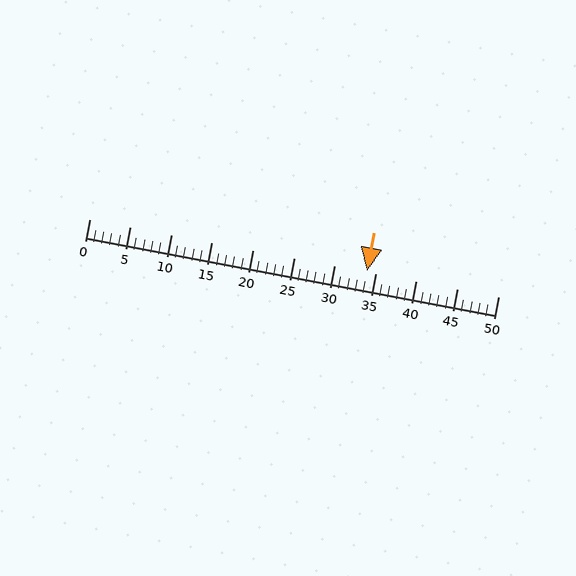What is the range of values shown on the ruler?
The ruler shows values from 0 to 50.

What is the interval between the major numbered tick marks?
The major tick marks are spaced 5 units apart.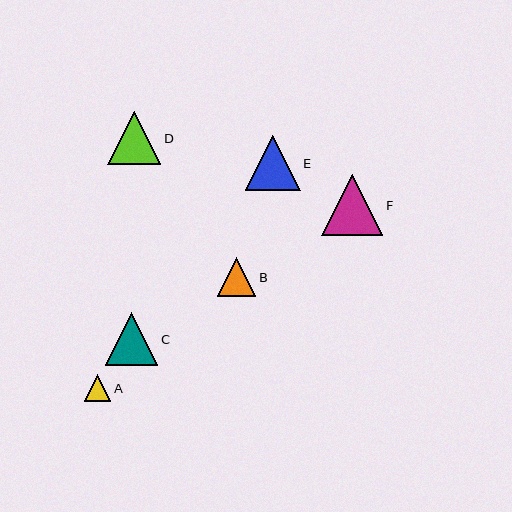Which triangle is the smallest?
Triangle A is the smallest with a size of approximately 27 pixels.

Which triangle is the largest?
Triangle F is the largest with a size of approximately 61 pixels.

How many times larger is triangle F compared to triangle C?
Triangle F is approximately 1.2 times the size of triangle C.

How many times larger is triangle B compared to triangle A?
Triangle B is approximately 1.4 times the size of triangle A.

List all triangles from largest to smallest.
From largest to smallest: F, E, D, C, B, A.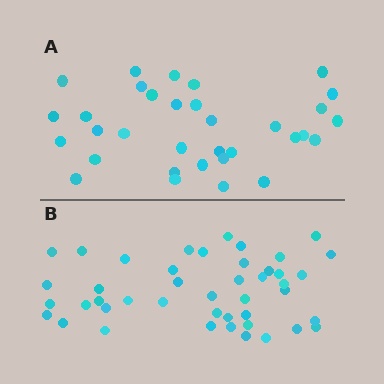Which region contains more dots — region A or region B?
Region B (the bottom region) has more dots.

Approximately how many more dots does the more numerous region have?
Region B has roughly 12 or so more dots than region A.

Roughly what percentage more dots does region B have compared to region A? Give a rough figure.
About 35% more.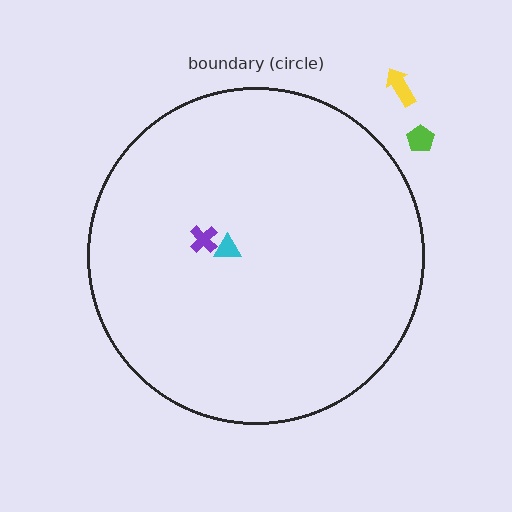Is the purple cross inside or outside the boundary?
Inside.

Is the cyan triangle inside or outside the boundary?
Inside.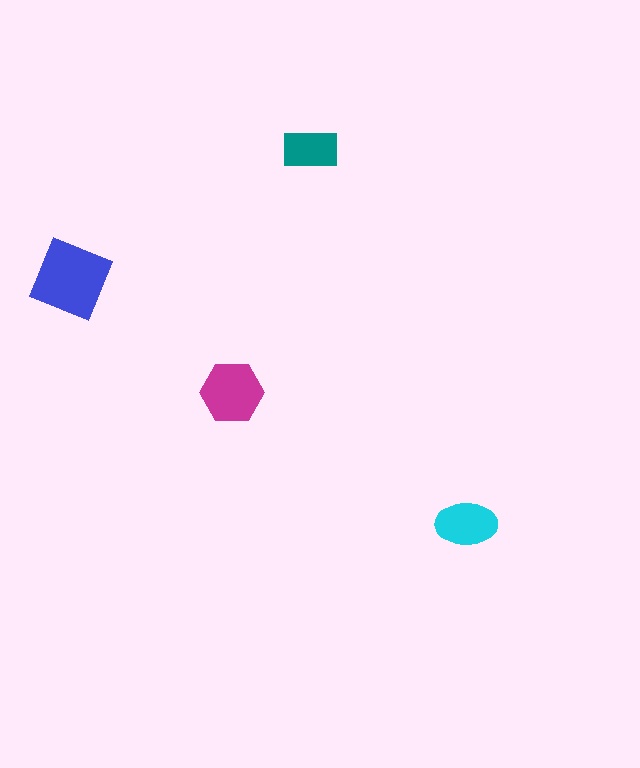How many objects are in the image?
There are 4 objects in the image.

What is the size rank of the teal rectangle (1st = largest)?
4th.